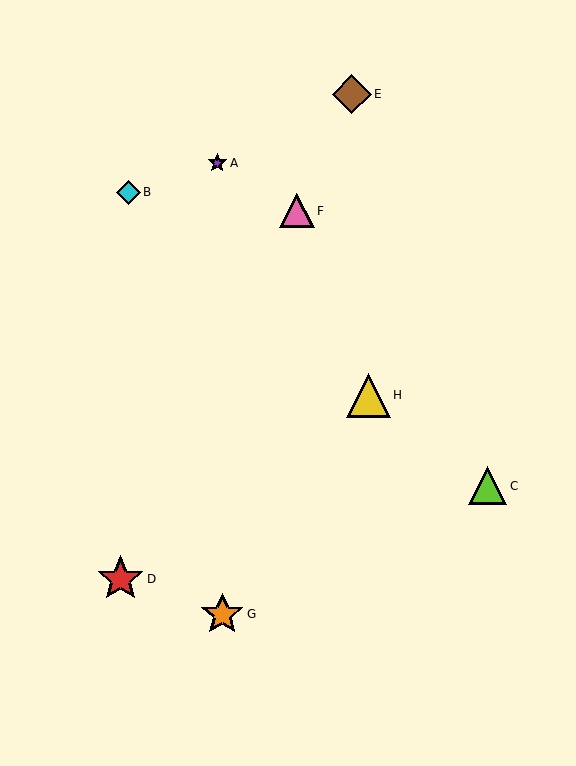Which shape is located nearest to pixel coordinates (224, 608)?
The orange star (labeled G) at (222, 614) is nearest to that location.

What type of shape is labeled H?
Shape H is a yellow triangle.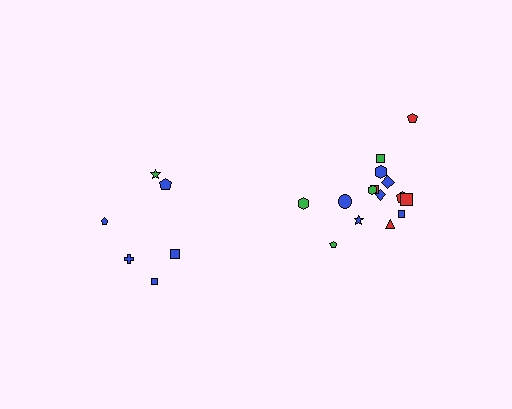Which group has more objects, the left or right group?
The right group.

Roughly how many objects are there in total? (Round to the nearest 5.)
Roughly 20 objects in total.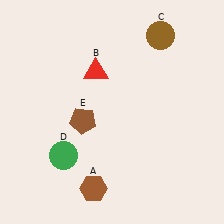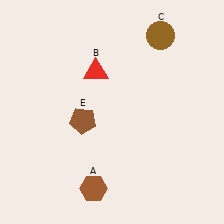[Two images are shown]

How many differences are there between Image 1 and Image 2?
There is 1 difference between the two images.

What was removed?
The green circle (D) was removed in Image 2.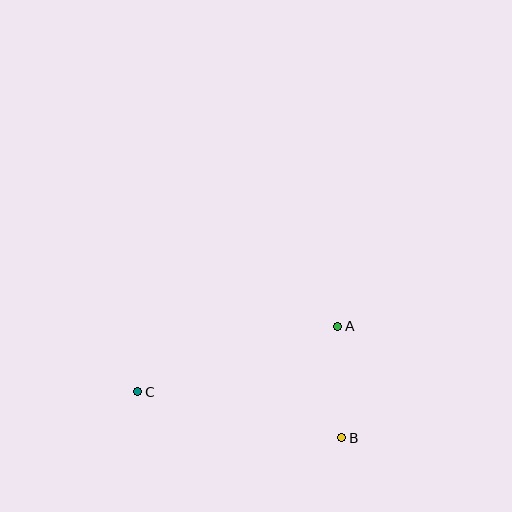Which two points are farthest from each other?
Points A and C are farthest from each other.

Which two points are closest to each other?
Points A and B are closest to each other.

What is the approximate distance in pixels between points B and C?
The distance between B and C is approximately 209 pixels.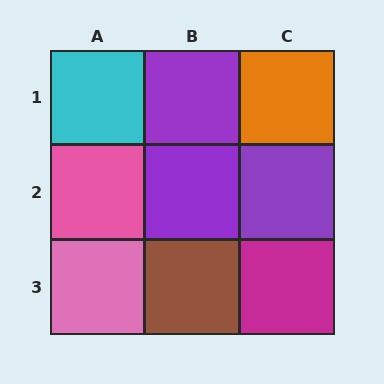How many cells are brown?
1 cell is brown.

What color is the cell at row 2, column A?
Pink.